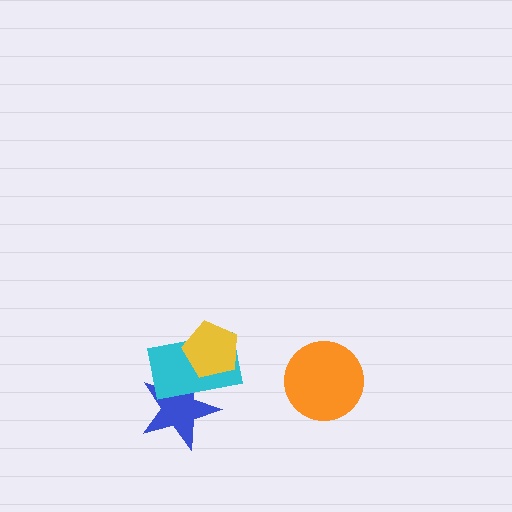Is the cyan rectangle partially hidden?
Yes, it is partially covered by another shape.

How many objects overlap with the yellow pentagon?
1 object overlaps with the yellow pentagon.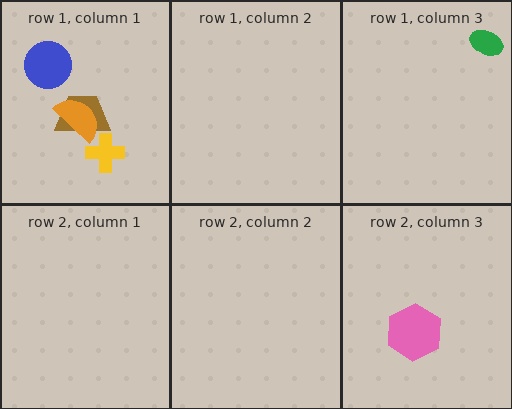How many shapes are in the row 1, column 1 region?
4.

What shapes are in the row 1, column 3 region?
The green ellipse.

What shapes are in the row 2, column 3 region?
The pink hexagon.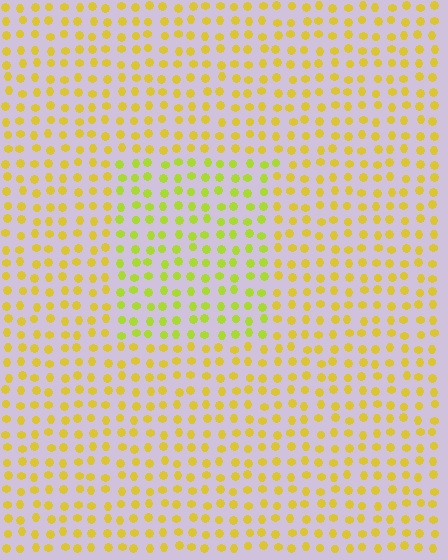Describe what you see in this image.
The image is filled with small yellow elements in a uniform arrangement. A rectangle-shaped region is visible where the elements are tinted to a slightly different hue, forming a subtle color boundary.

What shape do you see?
I see a rectangle.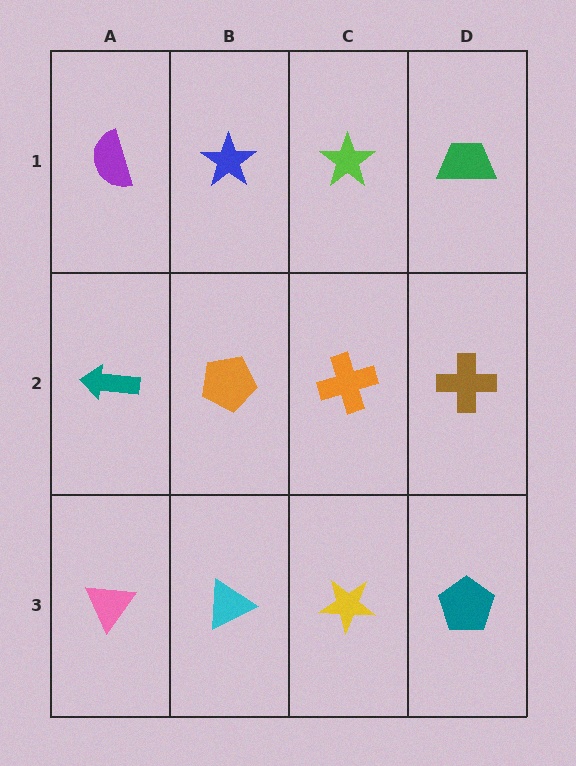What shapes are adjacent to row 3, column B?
An orange pentagon (row 2, column B), a pink triangle (row 3, column A), a yellow star (row 3, column C).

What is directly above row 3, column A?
A teal arrow.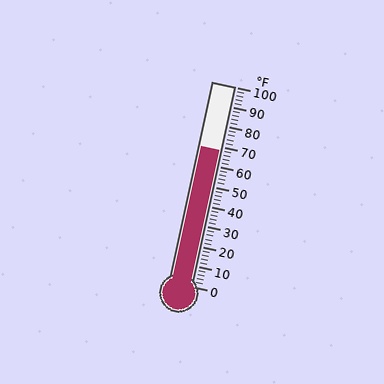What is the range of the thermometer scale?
The thermometer scale ranges from 0°F to 100°F.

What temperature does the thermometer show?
The thermometer shows approximately 68°F.